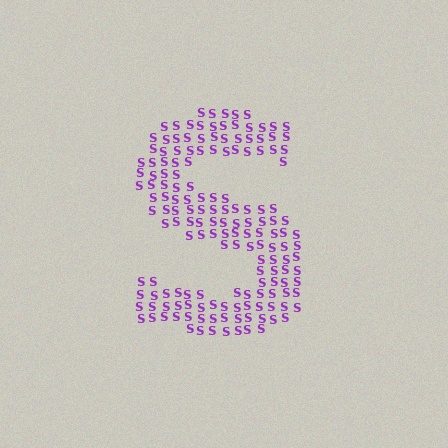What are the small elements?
The small elements are letter S's.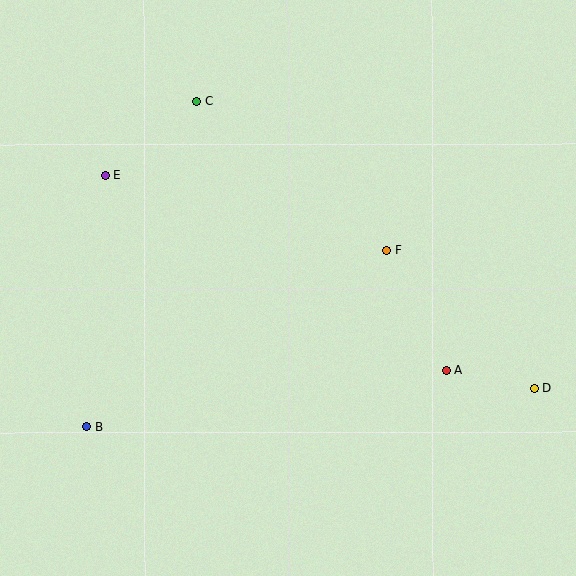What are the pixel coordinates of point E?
Point E is at (105, 176).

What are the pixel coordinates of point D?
Point D is at (534, 388).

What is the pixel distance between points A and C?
The distance between A and C is 367 pixels.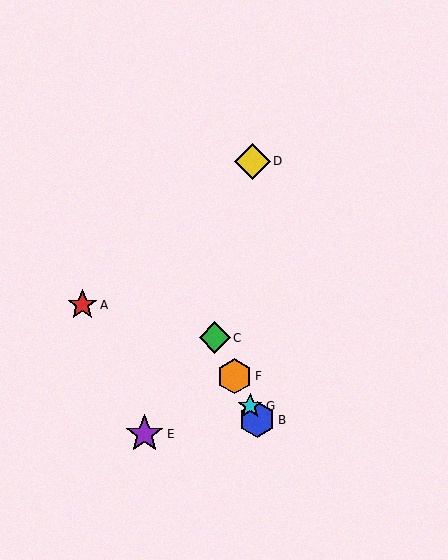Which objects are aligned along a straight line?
Objects B, C, F, G are aligned along a straight line.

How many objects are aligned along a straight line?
4 objects (B, C, F, G) are aligned along a straight line.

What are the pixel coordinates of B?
Object B is at (257, 420).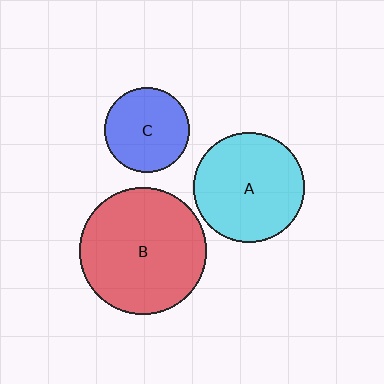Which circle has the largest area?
Circle B (red).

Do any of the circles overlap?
No, none of the circles overlap.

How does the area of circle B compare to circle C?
Approximately 2.2 times.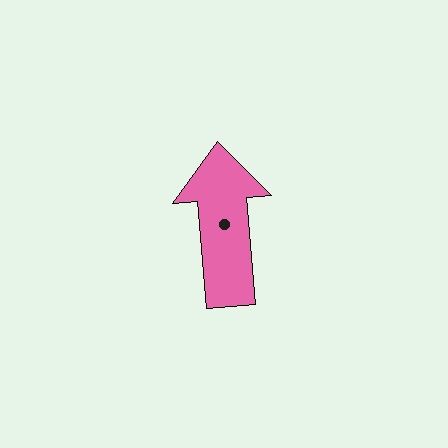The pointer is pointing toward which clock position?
Roughly 12 o'clock.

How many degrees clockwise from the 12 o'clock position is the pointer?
Approximately 355 degrees.